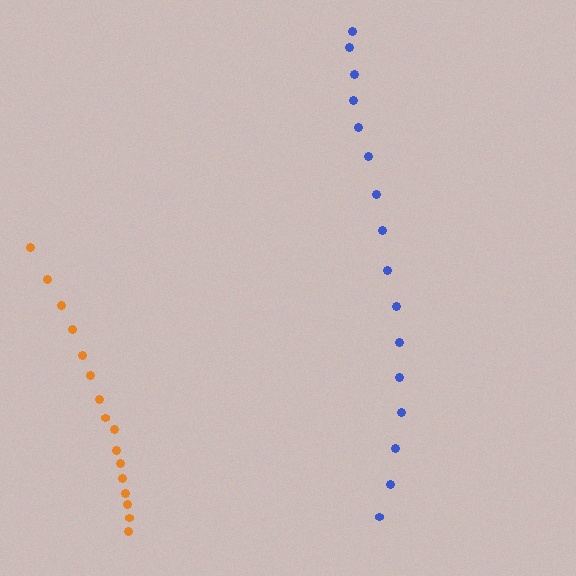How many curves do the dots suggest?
There are 2 distinct paths.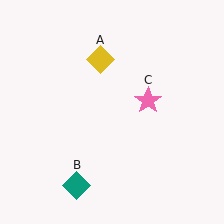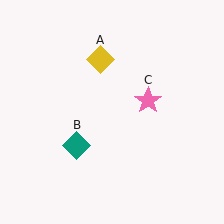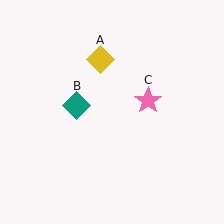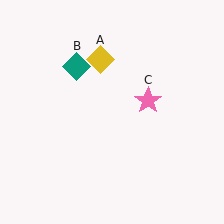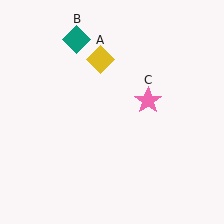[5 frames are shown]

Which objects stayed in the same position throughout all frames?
Yellow diamond (object A) and pink star (object C) remained stationary.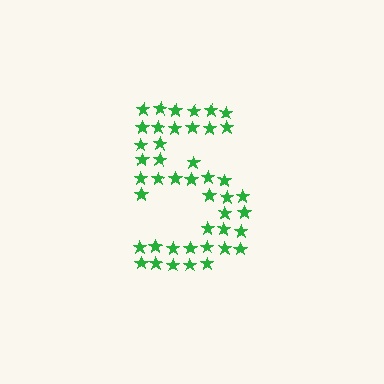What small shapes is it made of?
It is made of small stars.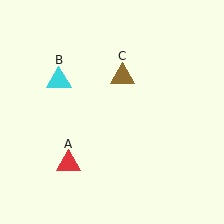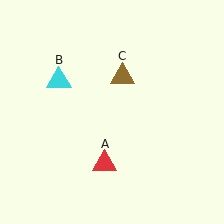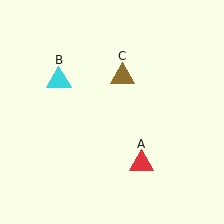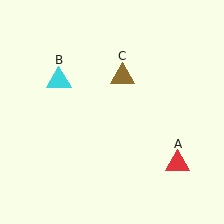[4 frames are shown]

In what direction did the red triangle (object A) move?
The red triangle (object A) moved right.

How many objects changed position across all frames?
1 object changed position: red triangle (object A).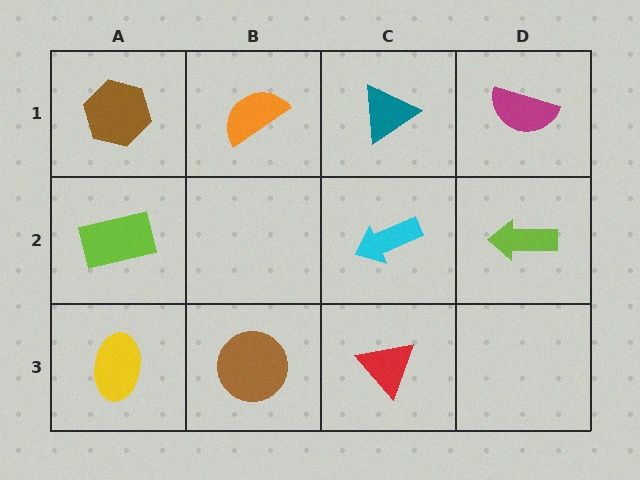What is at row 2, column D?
A lime arrow.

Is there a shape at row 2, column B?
No, that cell is empty.